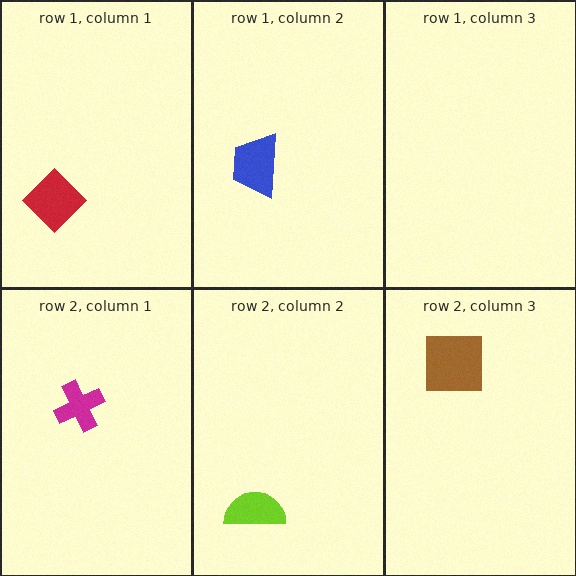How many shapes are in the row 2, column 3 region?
1.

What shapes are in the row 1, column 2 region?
The blue trapezoid.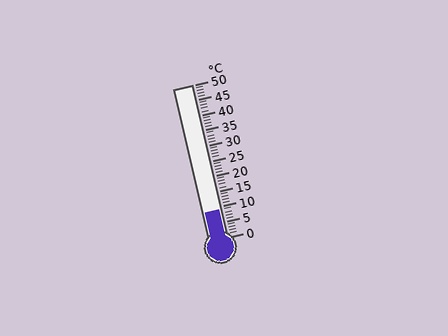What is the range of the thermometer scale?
The thermometer scale ranges from 0°C to 50°C.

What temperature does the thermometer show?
The thermometer shows approximately 9°C.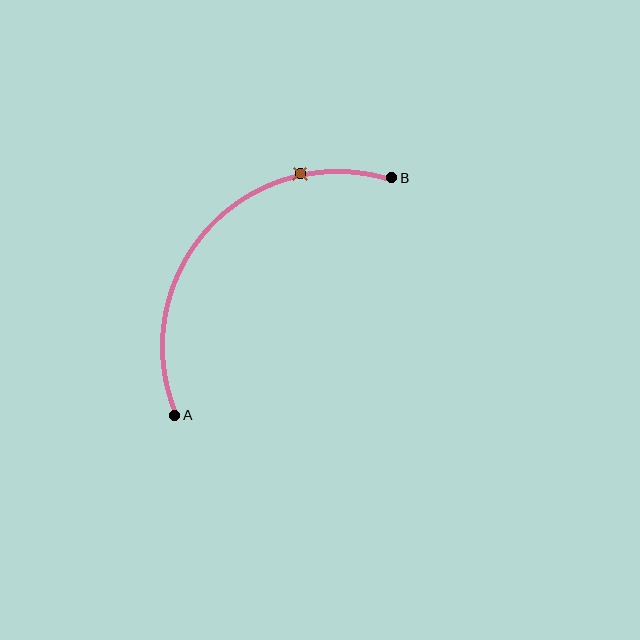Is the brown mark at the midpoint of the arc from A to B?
No. The brown mark lies on the arc but is closer to endpoint B. The arc midpoint would be at the point on the curve equidistant along the arc from both A and B.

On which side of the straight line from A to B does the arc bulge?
The arc bulges above and to the left of the straight line connecting A and B.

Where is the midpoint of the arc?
The arc midpoint is the point on the curve farthest from the straight line joining A and B. It sits above and to the left of that line.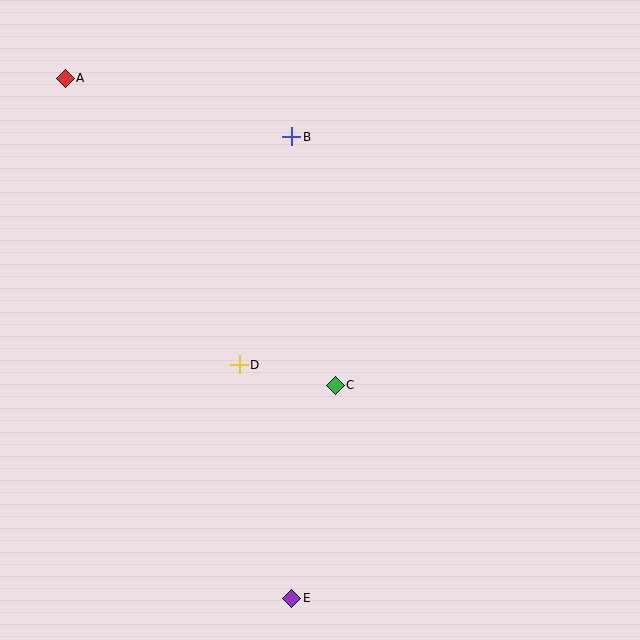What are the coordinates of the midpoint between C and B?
The midpoint between C and B is at (313, 261).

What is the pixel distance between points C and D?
The distance between C and D is 98 pixels.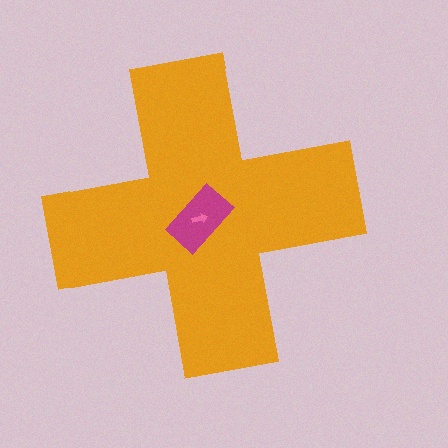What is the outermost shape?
The orange cross.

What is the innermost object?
The pink arrow.